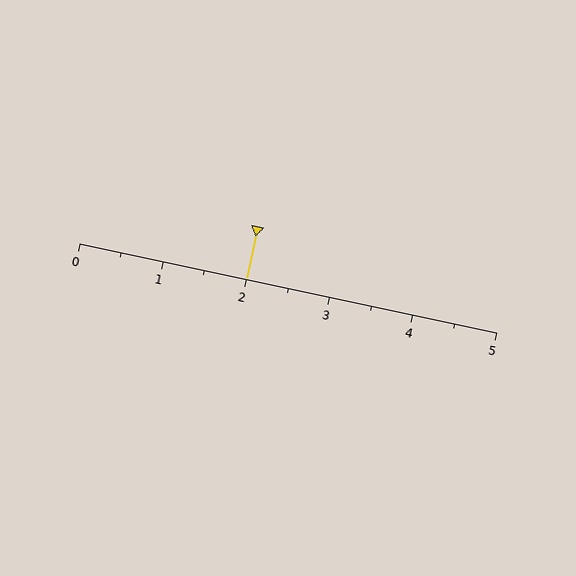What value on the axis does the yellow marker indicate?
The marker indicates approximately 2.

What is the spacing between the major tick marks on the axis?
The major ticks are spaced 1 apart.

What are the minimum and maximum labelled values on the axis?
The axis runs from 0 to 5.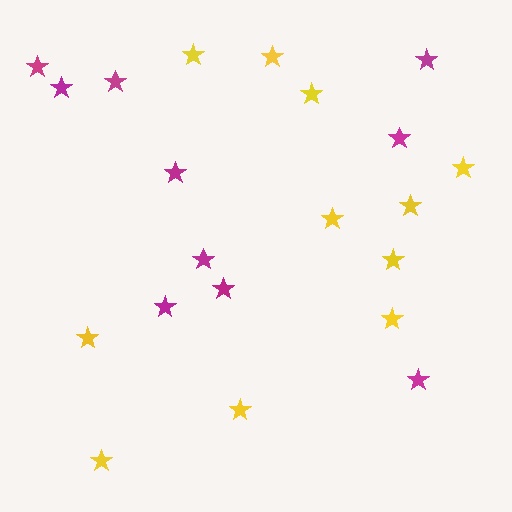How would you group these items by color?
There are 2 groups: one group of yellow stars (11) and one group of magenta stars (10).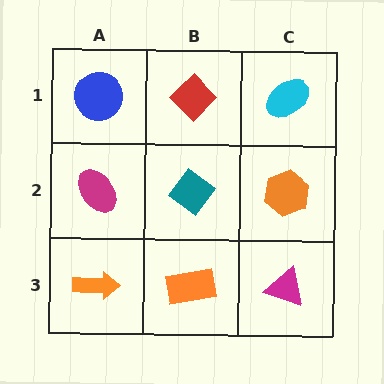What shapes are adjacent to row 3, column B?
A teal diamond (row 2, column B), an orange arrow (row 3, column A), a magenta triangle (row 3, column C).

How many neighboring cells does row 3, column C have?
2.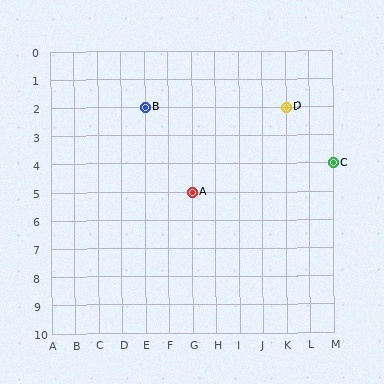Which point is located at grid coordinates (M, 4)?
Point C is at (M, 4).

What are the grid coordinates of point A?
Point A is at grid coordinates (G, 5).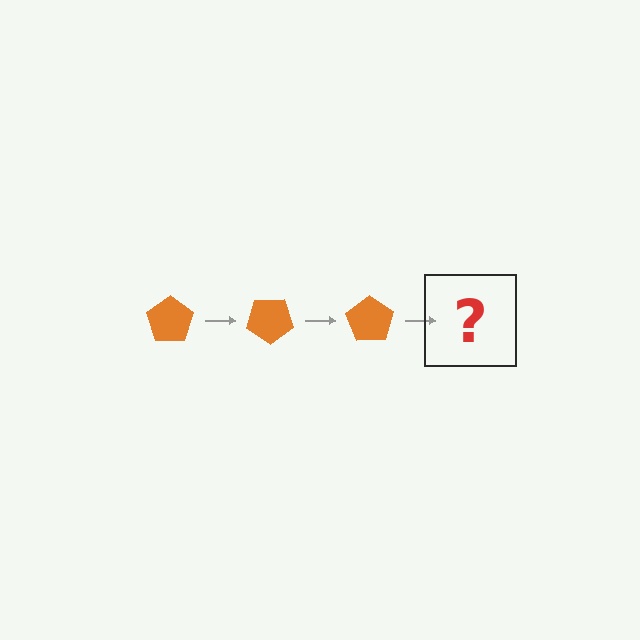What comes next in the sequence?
The next element should be an orange pentagon rotated 105 degrees.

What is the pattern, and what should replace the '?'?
The pattern is that the pentagon rotates 35 degrees each step. The '?' should be an orange pentagon rotated 105 degrees.